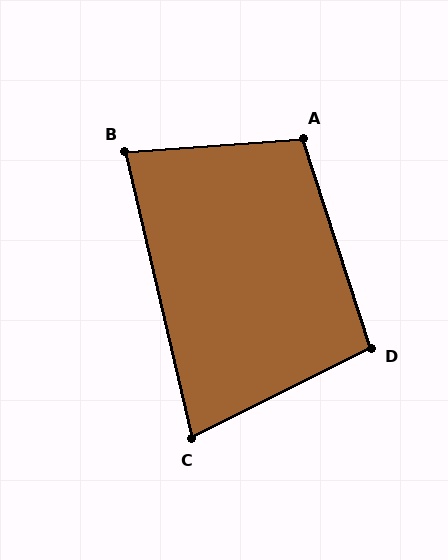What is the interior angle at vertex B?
Approximately 81 degrees (acute).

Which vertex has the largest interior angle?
A, at approximately 104 degrees.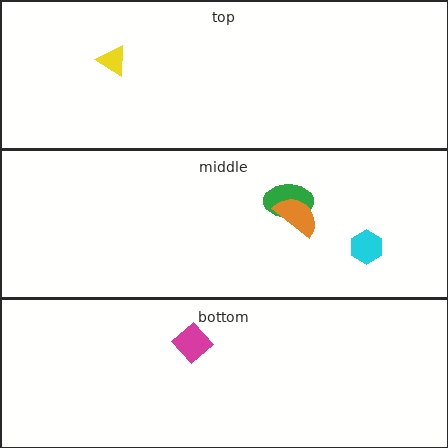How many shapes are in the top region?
1.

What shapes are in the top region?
The yellow triangle.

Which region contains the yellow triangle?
The top region.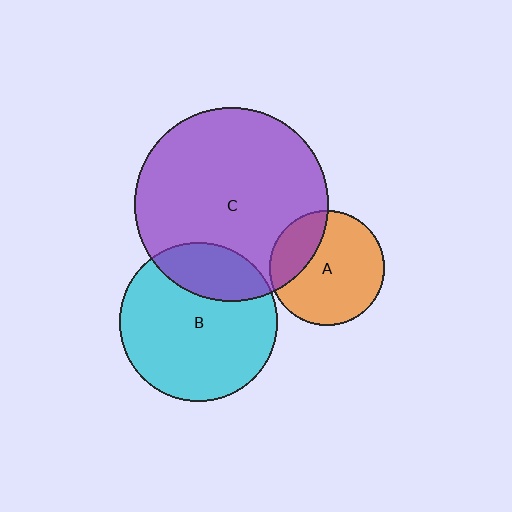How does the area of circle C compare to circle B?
Approximately 1.5 times.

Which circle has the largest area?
Circle C (purple).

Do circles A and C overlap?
Yes.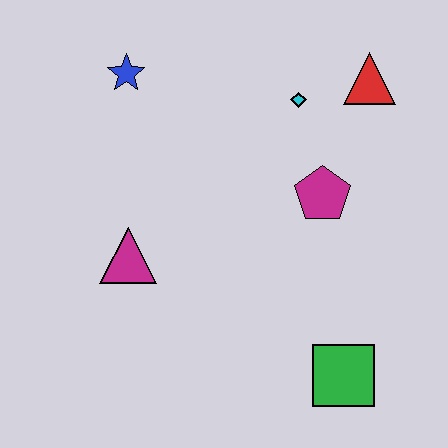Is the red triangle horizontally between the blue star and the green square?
No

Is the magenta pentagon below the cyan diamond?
Yes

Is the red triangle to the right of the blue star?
Yes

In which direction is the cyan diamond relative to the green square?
The cyan diamond is above the green square.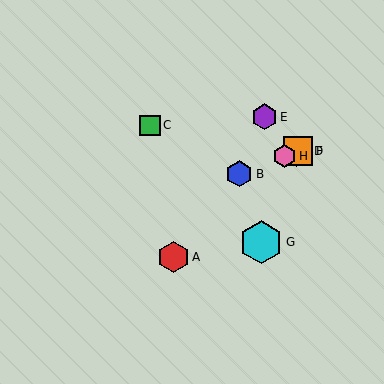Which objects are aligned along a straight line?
Objects B, D, F, H are aligned along a straight line.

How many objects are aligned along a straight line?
4 objects (B, D, F, H) are aligned along a straight line.